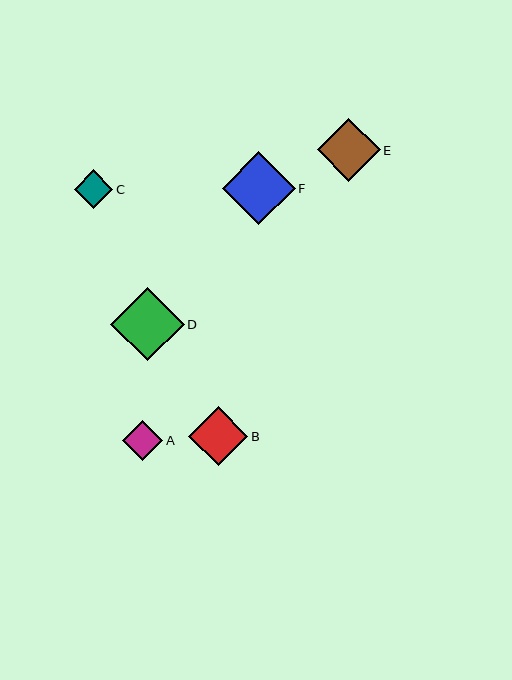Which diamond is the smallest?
Diamond C is the smallest with a size of approximately 39 pixels.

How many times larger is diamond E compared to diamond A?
Diamond E is approximately 1.6 times the size of diamond A.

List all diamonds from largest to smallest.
From largest to smallest: D, F, E, B, A, C.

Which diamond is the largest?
Diamond D is the largest with a size of approximately 74 pixels.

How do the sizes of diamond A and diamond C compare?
Diamond A and diamond C are approximately the same size.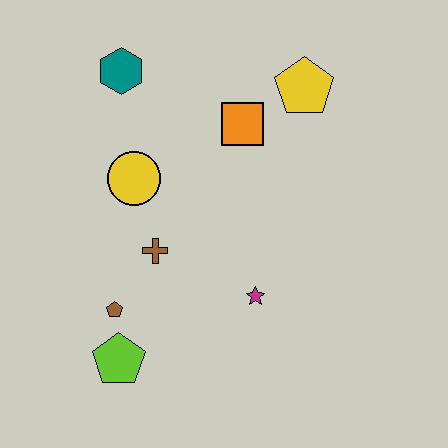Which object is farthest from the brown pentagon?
The yellow pentagon is farthest from the brown pentagon.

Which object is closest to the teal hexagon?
The yellow circle is closest to the teal hexagon.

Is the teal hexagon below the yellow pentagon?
No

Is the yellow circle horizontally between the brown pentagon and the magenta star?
Yes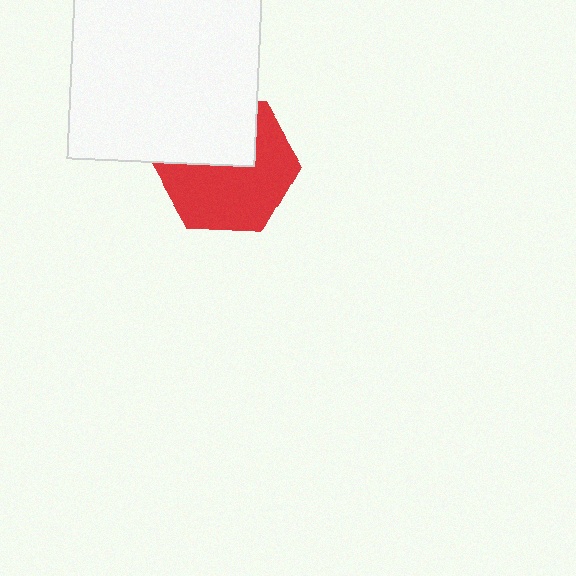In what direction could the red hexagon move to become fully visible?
The red hexagon could move down. That would shift it out from behind the white rectangle entirely.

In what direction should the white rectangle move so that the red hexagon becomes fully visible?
The white rectangle should move up. That is the shortest direction to clear the overlap and leave the red hexagon fully visible.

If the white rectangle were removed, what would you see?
You would see the complete red hexagon.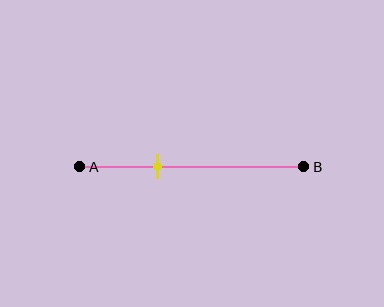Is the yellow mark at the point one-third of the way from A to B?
Yes, the mark is approximately at the one-third point.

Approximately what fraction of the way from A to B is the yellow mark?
The yellow mark is approximately 35% of the way from A to B.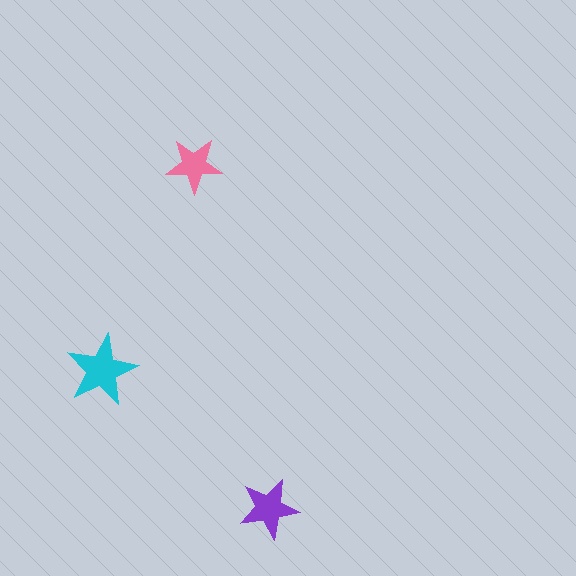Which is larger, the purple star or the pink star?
The purple one.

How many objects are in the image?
There are 3 objects in the image.